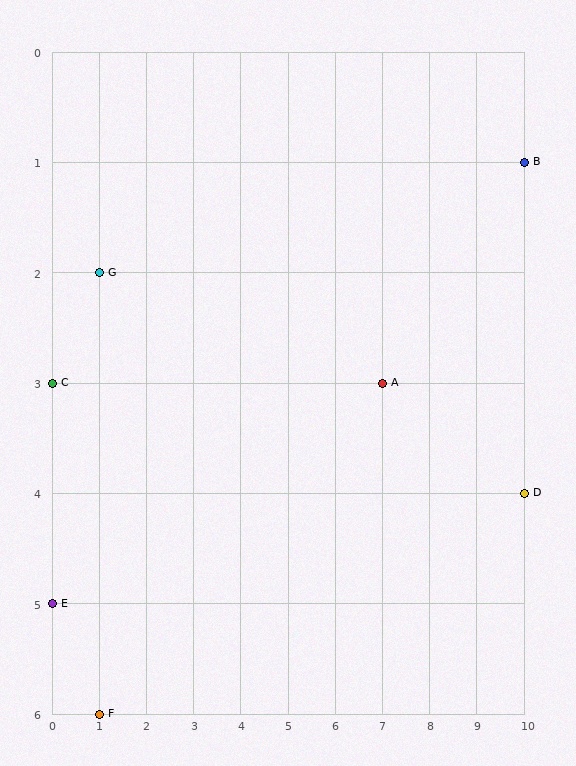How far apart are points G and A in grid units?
Points G and A are 6 columns and 1 row apart (about 6.1 grid units diagonally).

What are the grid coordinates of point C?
Point C is at grid coordinates (0, 3).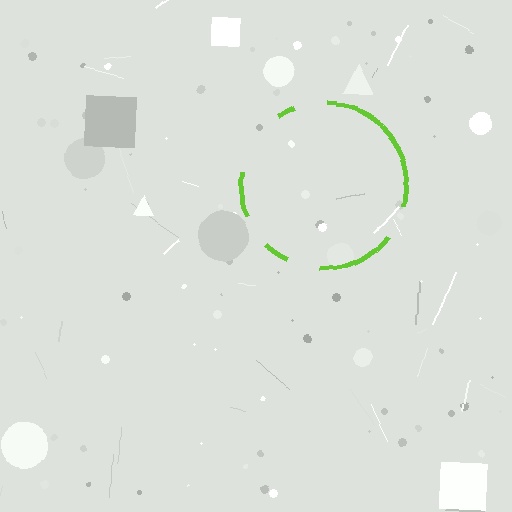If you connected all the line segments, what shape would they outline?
They would outline a circle.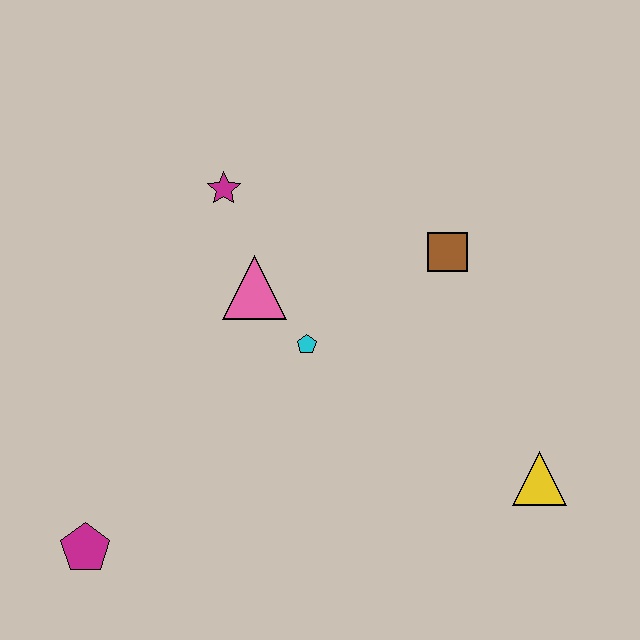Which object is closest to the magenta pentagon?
The cyan pentagon is closest to the magenta pentagon.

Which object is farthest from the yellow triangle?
The magenta pentagon is farthest from the yellow triangle.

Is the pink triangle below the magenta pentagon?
No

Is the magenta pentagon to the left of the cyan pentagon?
Yes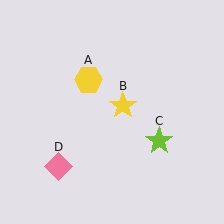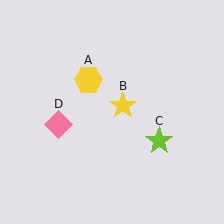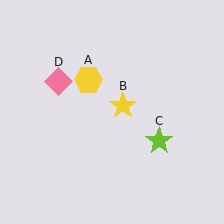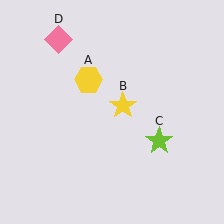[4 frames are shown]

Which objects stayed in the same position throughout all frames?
Yellow hexagon (object A) and yellow star (object B) and lime star (object C) remained stationary.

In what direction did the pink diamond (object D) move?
The pink diamond (object D) moved up.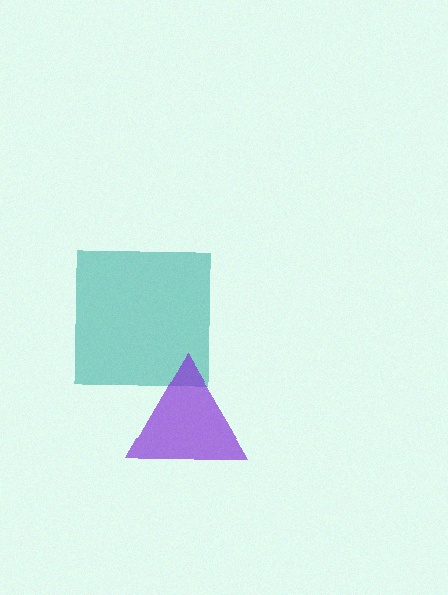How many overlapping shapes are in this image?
There are 2 overlapping shapes in the image.